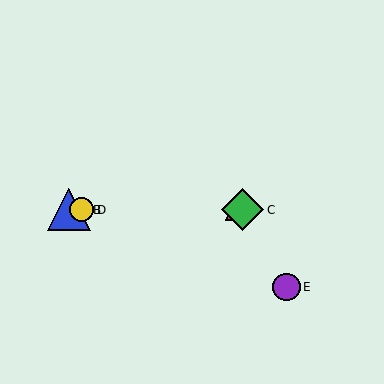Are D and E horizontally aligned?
No, D is at y≈210 and E is at y≈287.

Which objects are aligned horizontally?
Objects A, B, C, D are aligned horizontally.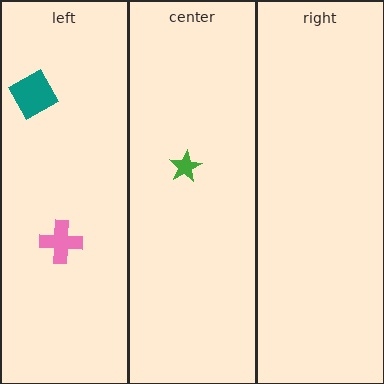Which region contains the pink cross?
The left region.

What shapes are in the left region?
The teal square, the pink cross.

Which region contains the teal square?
The left region.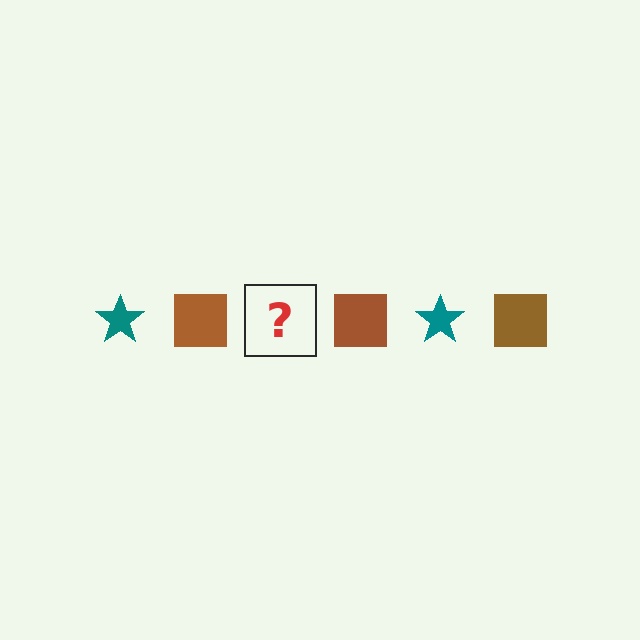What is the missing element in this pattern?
The missing element is a teal star.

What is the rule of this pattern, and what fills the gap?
The rule is that the pattern alternates between teal star and brown square. The gap should be filled with a teal star.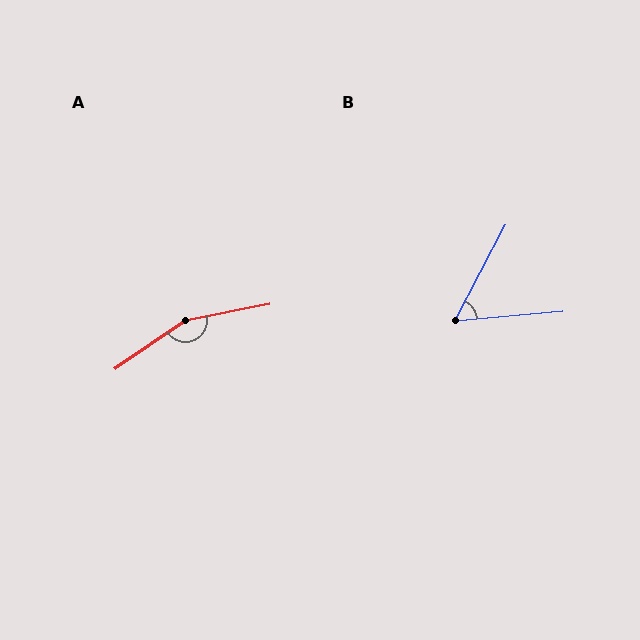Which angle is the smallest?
B, at approximately 57 degrees.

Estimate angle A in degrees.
Approximately 156 degrees.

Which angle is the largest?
A, at approximately 156 degrees.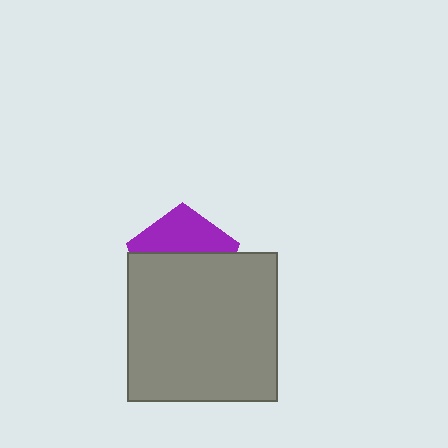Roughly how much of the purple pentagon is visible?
A small part of it is visible (roughly 38%).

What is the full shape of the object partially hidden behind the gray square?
The partially hidden object is a purple pentagon.